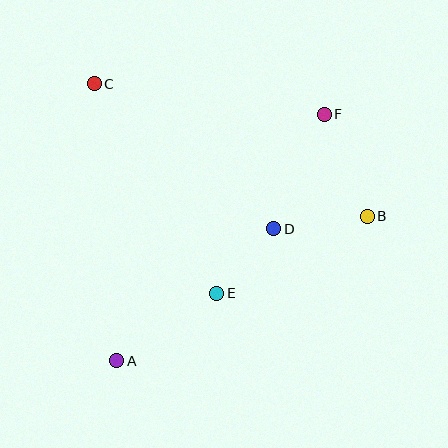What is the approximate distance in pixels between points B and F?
The distance between B and F is approximately 111 pixels.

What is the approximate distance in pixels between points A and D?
The distance between A and D is approximately 205 pixels.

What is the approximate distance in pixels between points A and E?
The distance between A and E is approximately 121 pixels.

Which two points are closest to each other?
Points D and E are closest to each other.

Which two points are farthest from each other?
Points A and F are farthest from each other.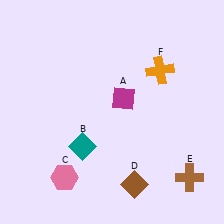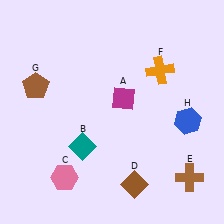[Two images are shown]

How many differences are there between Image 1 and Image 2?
There are 2 differences between the two images.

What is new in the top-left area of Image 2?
A brown pentagon (G) was added in the top-left area of Image 2.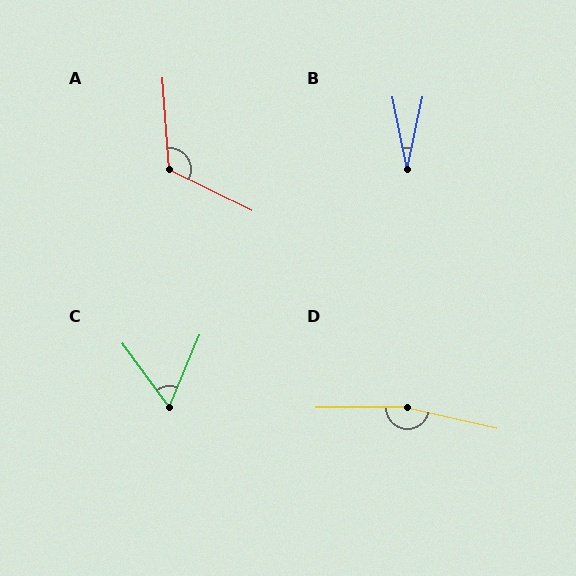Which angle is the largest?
D, at approximately 167 degrees.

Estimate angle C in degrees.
Approximately 59 degrees.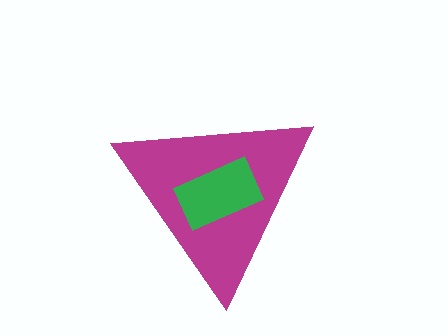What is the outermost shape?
The magenta triangle.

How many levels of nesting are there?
2.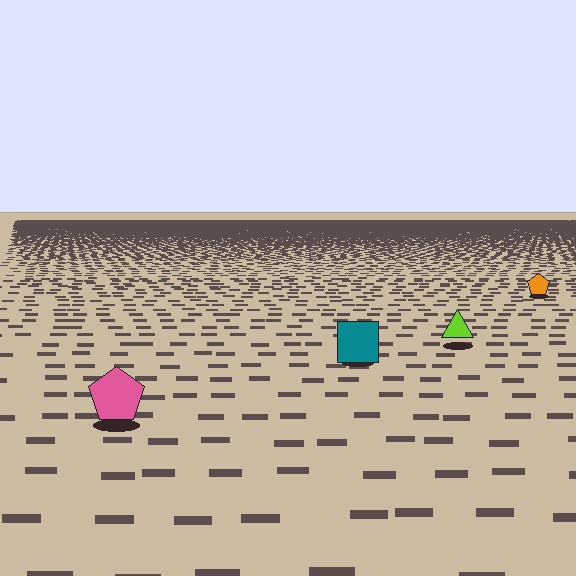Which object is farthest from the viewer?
The orange pentagon is farthest from the viewer. It appears smaller and the ground texture around it is denser.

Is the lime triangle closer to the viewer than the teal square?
No. The teal square is closer — you can tell from the texture gradient: the ground texture is coarser near it.